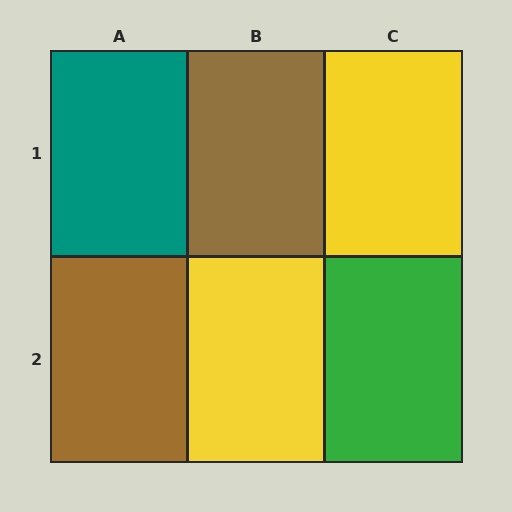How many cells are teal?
1 cell is teal.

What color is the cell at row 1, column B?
Brown.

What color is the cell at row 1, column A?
Teal.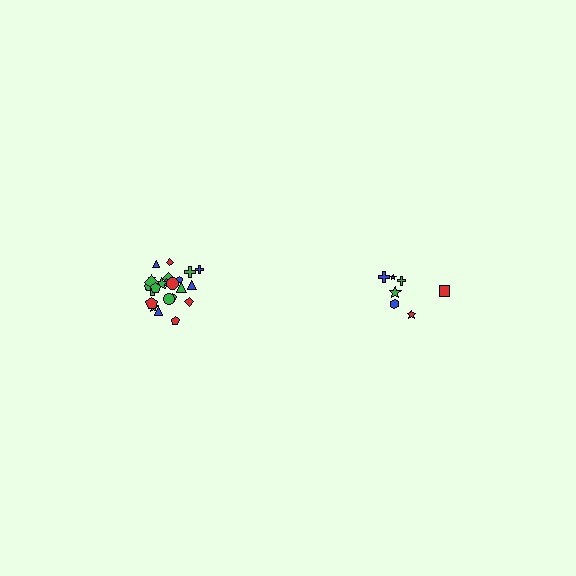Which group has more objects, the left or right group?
The left group.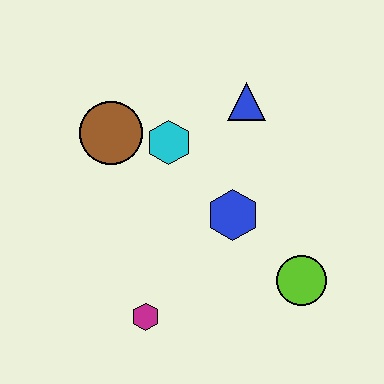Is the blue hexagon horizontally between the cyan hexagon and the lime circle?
Yes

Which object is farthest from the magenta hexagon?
The blue triangle is farthest from the magenta hexagon.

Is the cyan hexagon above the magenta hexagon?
Yes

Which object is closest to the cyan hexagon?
The brown circle is closest to the cyan hexagon.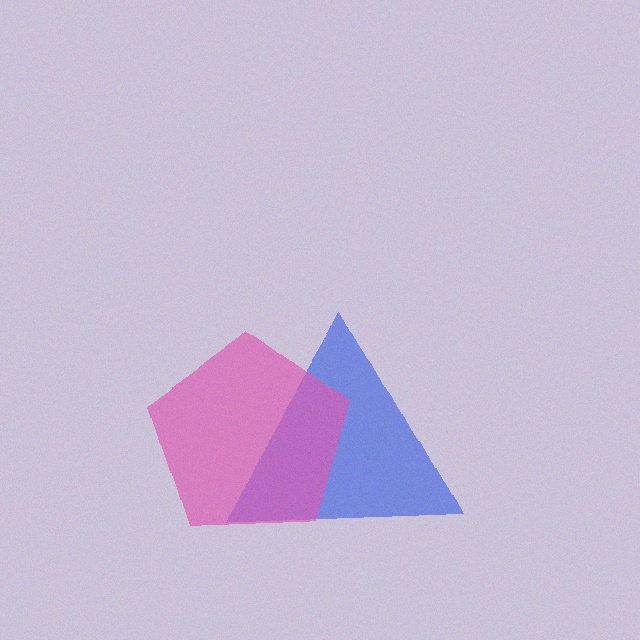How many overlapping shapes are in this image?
There are 2 overlapping shapes in the image.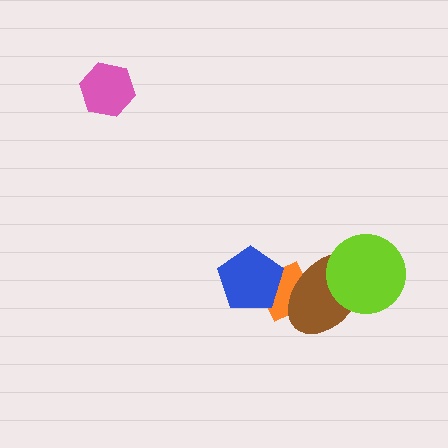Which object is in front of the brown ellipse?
The lime circle is in front of the brown ellipse.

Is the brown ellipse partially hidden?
Yes, it is partially covered by another shape.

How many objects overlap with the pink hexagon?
0 objects overlap with the pink hexagon.